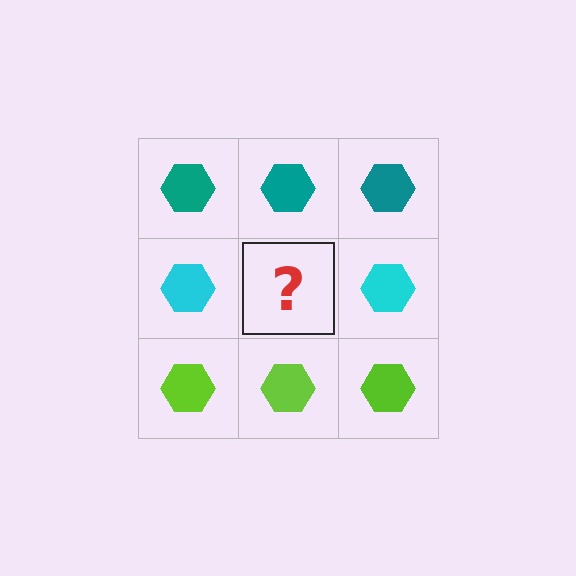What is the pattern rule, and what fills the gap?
The rule is that each row has a consistent color. The gap should be filled with a cyan hexagon.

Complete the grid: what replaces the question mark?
The question mark should be replaced with a cyan hexagon.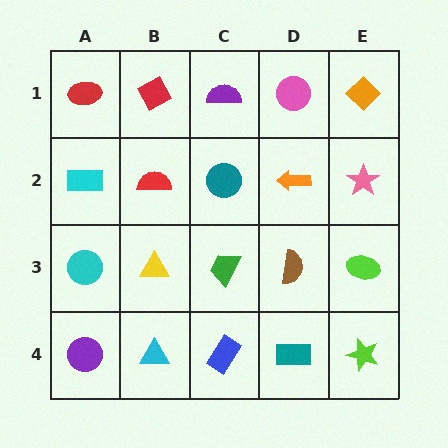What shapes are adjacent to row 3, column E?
A pink star (row 2, column E), a lime star (row 4, column E), a brown semicircle (row 3, column D).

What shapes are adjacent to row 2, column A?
A red ellipse (row 1, column A), a cyan circle (row 3, column A), a red semicircle (row 2, column B).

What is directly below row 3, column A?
A purple circle.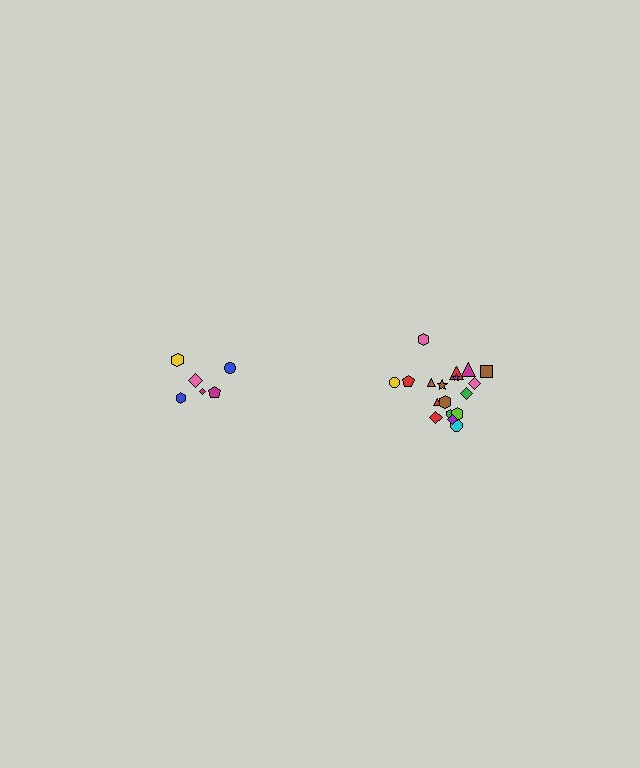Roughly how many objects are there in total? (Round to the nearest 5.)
Roughly 25 objects in total.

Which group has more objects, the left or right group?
The right group.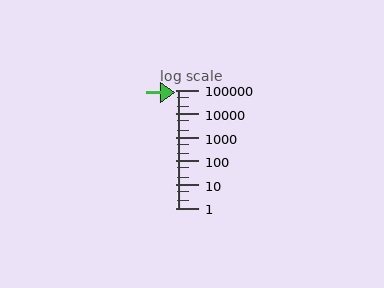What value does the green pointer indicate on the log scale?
The pointer indicates approximately 75000.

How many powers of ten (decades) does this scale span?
The scale spans 5 decades, from 1 to 100000.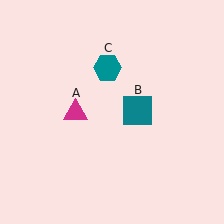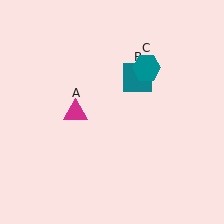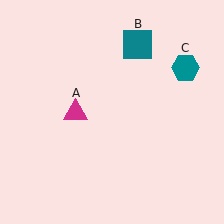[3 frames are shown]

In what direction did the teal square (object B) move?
The teal square (object B) moved up.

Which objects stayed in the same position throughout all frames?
Magenta triangle (object A) remained stationary.